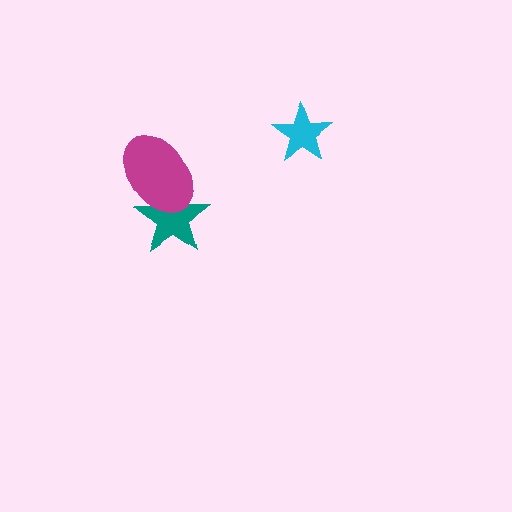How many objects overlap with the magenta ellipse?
1 object overlaps with the magenta ellipse.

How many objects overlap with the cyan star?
0 objects overlap with the cyan star.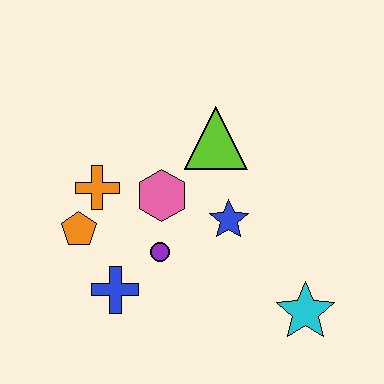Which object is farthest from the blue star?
The orange pentagon is farthest from the blue star.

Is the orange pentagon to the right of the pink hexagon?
No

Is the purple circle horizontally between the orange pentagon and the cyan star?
Yes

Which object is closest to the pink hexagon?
The purple circle is closest to the pink hexagon.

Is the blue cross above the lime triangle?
No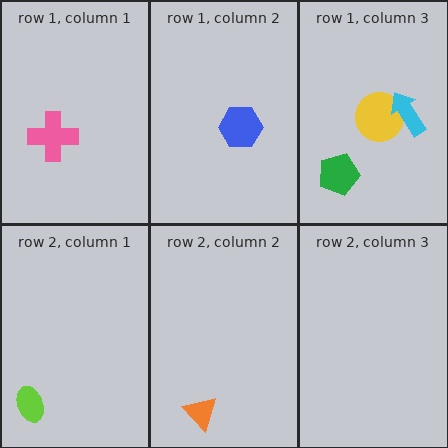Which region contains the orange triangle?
The row 2, column 2 region.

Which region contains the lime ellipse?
The row 2, column 1 region.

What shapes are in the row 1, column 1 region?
The pink cross.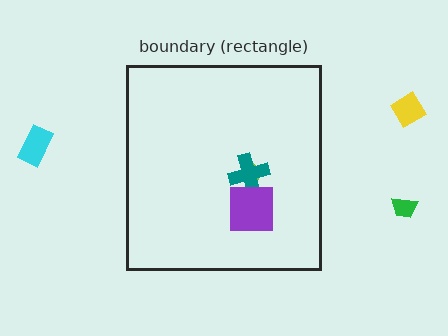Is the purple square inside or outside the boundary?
Inside.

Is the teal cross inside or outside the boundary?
Inside.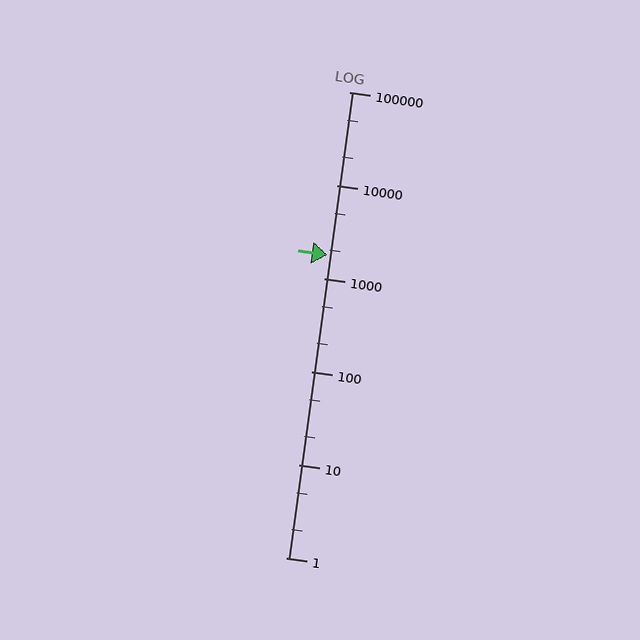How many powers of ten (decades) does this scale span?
The scale spans 5 decades, from 1 to 100000.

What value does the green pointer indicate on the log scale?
The pointer indicates approximately 1800.